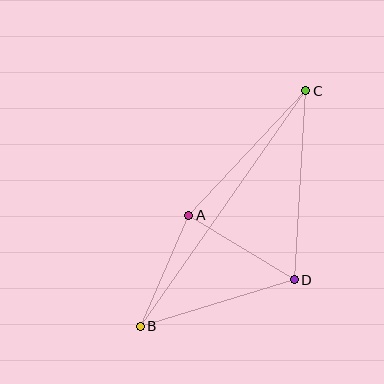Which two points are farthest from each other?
Points B and C are farthest from each other.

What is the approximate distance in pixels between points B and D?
The distance between B and D is approximately 161 pixels.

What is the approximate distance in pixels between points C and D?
The distance between C and D is approximately 190 pixels.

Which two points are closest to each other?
Points A and B are closest to each other.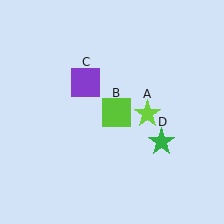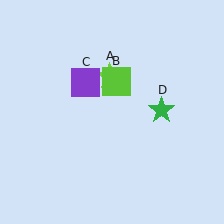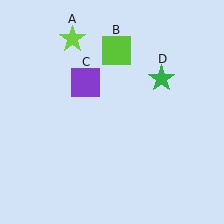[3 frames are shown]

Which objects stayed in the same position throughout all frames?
Purple square (object C) remained stationary.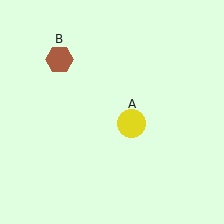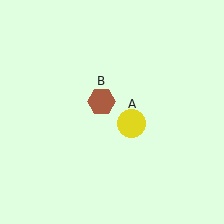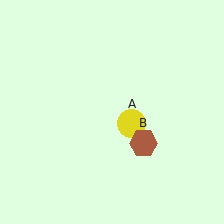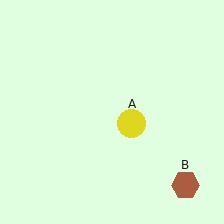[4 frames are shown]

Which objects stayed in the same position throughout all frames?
Yellow circle (object A) remained stationary.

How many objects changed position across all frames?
1 object changed position: brown hexagon (object B).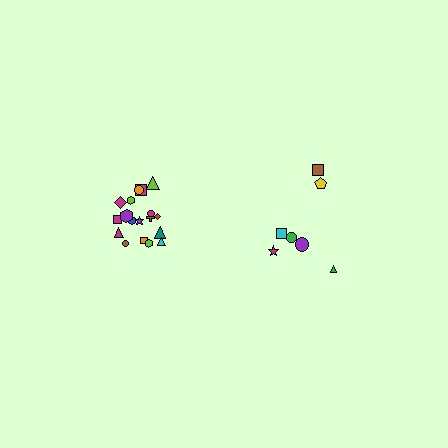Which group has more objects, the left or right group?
The left group.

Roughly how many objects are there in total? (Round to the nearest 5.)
Roughly 25 objects in total.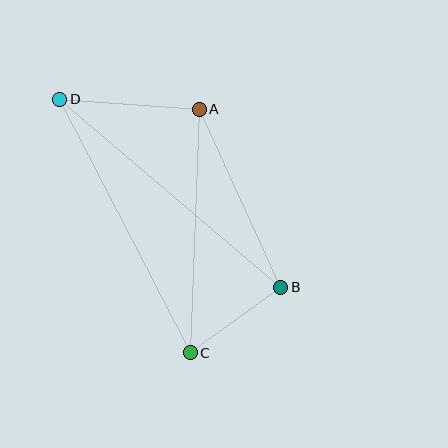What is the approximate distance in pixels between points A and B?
The distance between A and B is approximately 196 pixels.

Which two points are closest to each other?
Points B and C are closest to each other.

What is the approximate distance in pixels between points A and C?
The distance between A and C is approximately 244 pixels.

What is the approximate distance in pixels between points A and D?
The distance between A and D is approximately 139 pixels.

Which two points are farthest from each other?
Points B and D are farthest from each other.